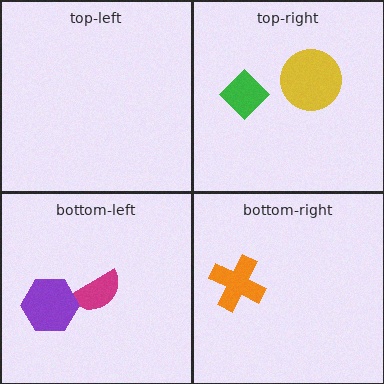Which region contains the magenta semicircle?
The bottom-left region.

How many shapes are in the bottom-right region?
1.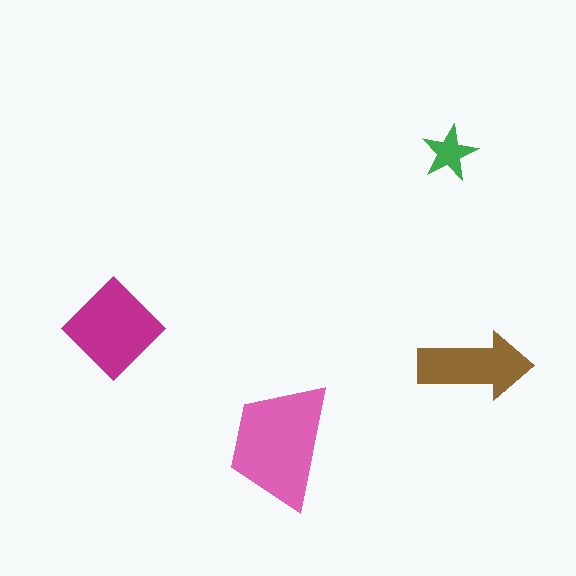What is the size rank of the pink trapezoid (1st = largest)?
1st.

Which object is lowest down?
The pink trapezoid is bottommost.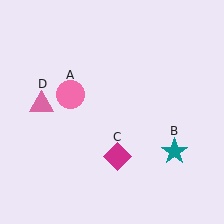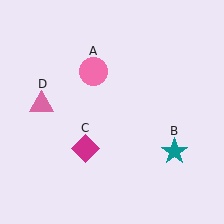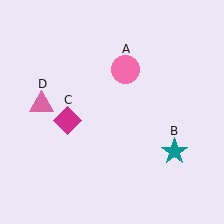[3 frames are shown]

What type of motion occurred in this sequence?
The pink circle (object A), magenta diamond (object C) rotated clockwise around the center of the scene.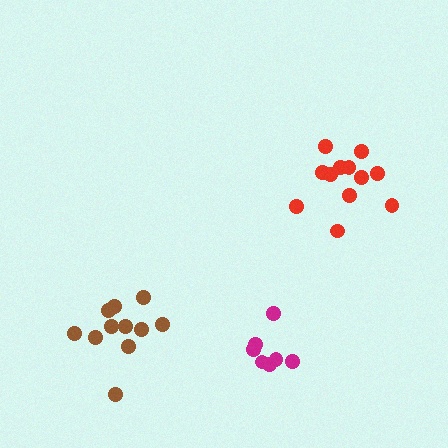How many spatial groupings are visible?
There are 3 spatial groupings.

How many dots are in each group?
Group 1: 11 dots, Group 2: 7 dots, Group 3: 12 dots (30 total).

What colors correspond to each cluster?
The clusters are colored: brown, magenta, red.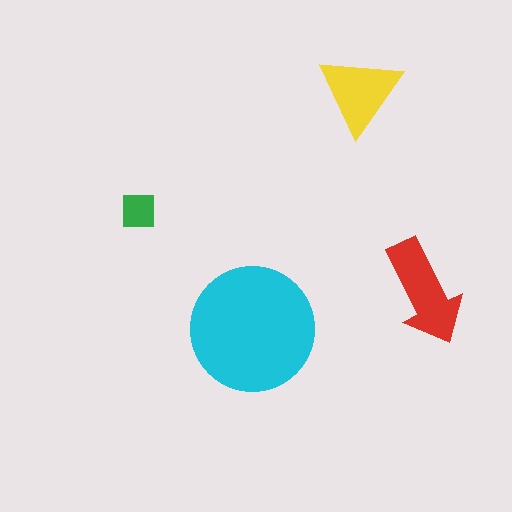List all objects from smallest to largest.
The green square, the yellow triangle, the red arrow, the cyan circle.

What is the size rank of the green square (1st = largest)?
4th.